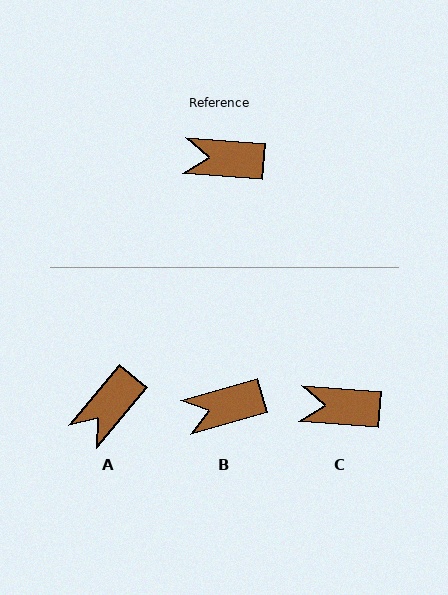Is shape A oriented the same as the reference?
No, it is off by about 54 degrees.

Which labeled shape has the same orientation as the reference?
C.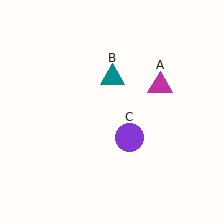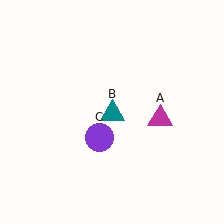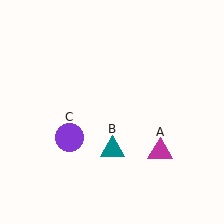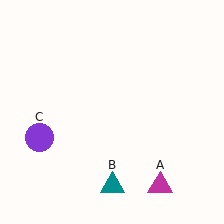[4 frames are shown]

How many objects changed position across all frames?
3 objects changed position: magenta triangle (object A), teal triangle (object B), purple circle (object C).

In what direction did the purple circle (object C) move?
The purple circle (object C) moved left.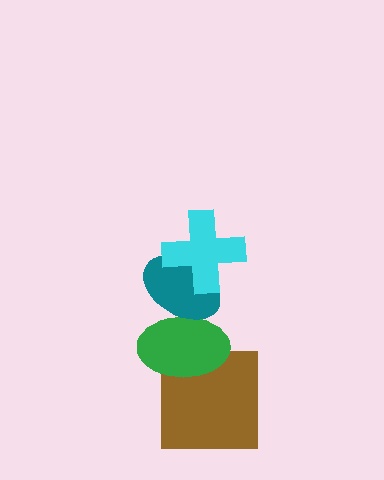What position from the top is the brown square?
The brown square is 4th from the top.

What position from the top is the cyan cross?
The cyan cross is 1st from the top.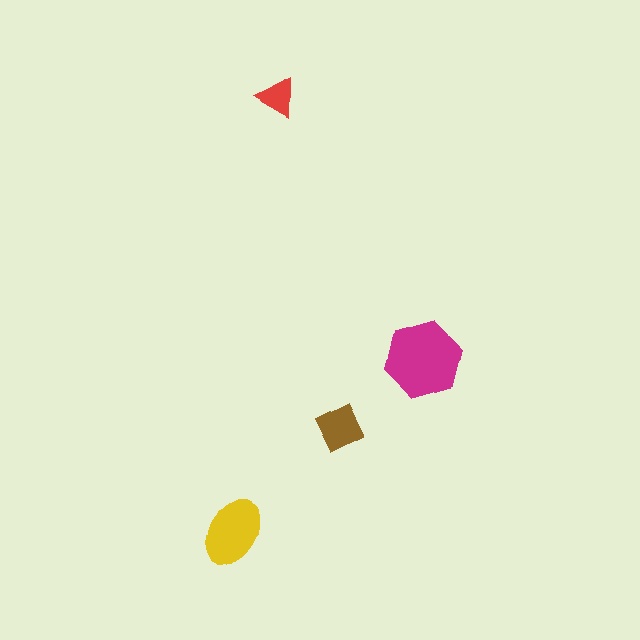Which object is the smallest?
The red triangle.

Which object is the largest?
The magenta hexagon.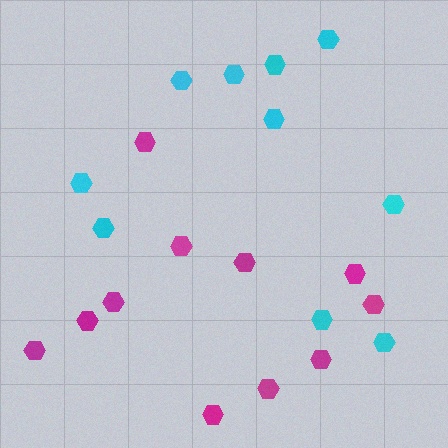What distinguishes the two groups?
There are 2 groups: one group of magenta hexagons (11) and one group of cyan hexagons (10).